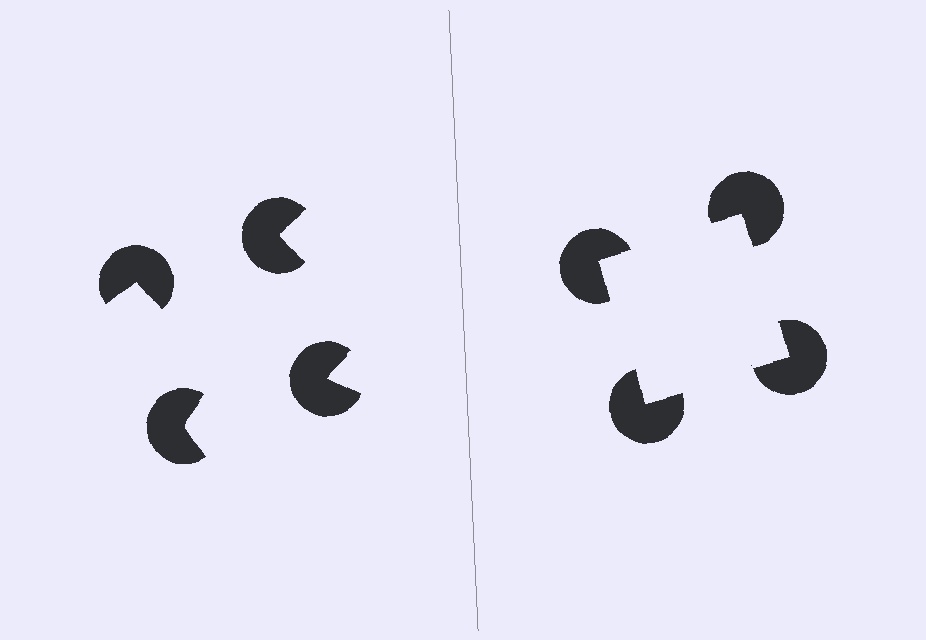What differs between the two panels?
The pac-man discs are positioned identically on both sides; only the wedge orientations differ. On the right they align to a square; on the left they are misaligned.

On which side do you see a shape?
An illusory square appears on the right side. On the left side the wedge cuts are rotated, so no coherent shape forms.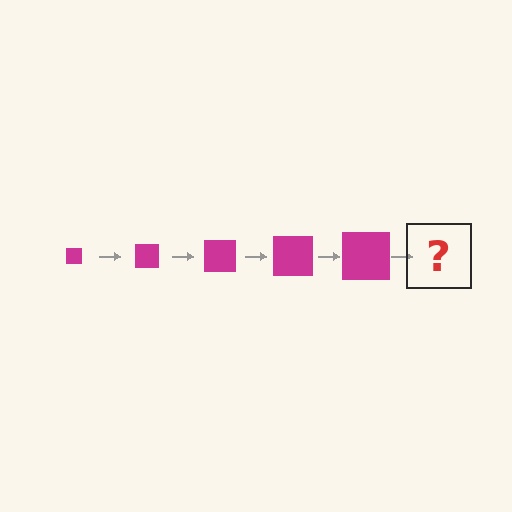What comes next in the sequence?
The next element should be a magenta square, larger than the previous one.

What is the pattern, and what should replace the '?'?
The pattern is that the square gets progressively larger each step. The '?' should be a magenta square, larger than the previous one.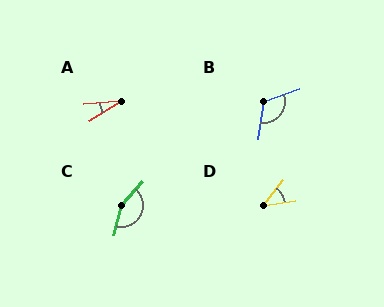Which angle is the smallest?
A, at approximately 27 degrees.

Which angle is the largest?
C, at approximately 152 degrees.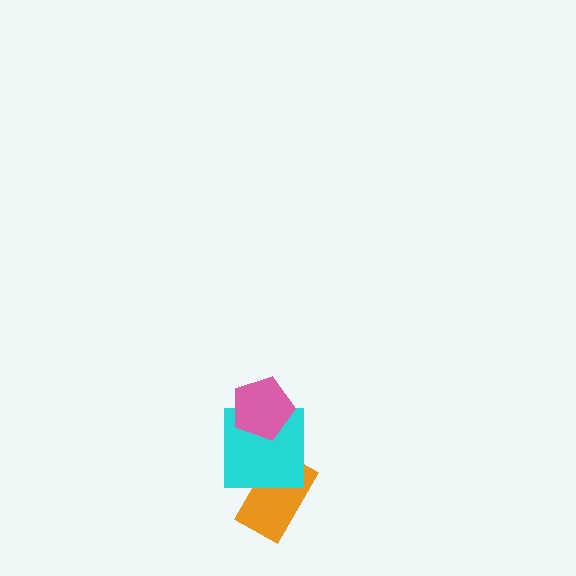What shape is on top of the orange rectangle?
The cyan square is on top of the orange rectangle.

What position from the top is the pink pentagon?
The pink pentagon is 1st from the top.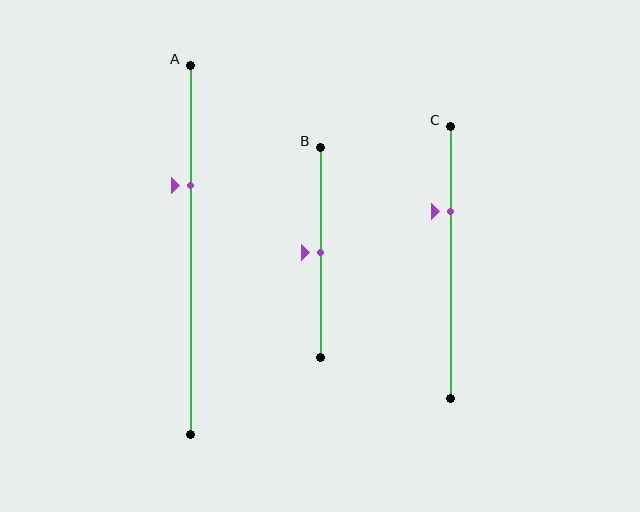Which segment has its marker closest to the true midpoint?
Segment B has its marker closest to the true midpoint.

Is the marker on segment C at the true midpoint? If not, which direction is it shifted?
No, the marker on segment C is shifted upward by about 19% of the segment length.